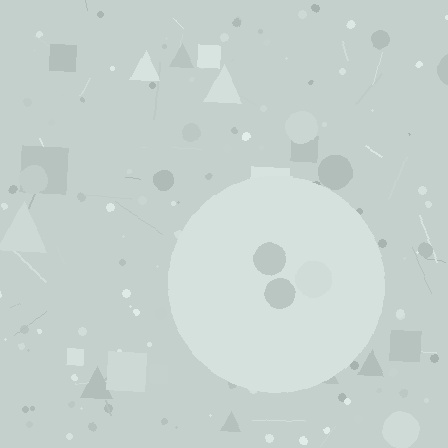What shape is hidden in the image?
A circle is hidden in the image.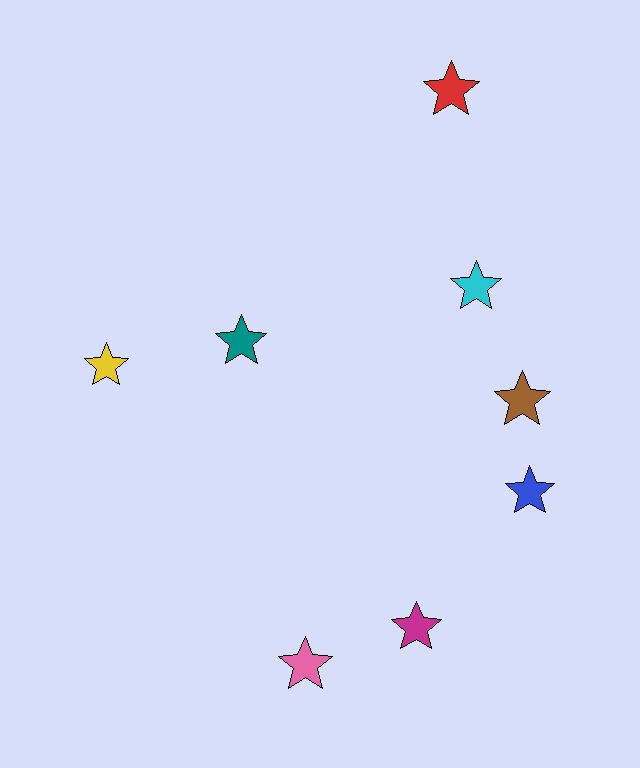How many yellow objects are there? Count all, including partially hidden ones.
There is 1 yellow object.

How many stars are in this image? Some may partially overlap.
There are 8 stars.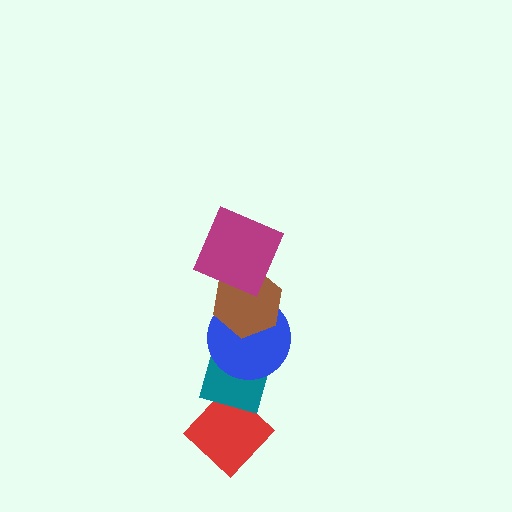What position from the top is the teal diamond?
The teal diamond is 4th from the top.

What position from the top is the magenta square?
The magenta square is 1st from the top.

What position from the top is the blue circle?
The blue circle is 3rd from the top.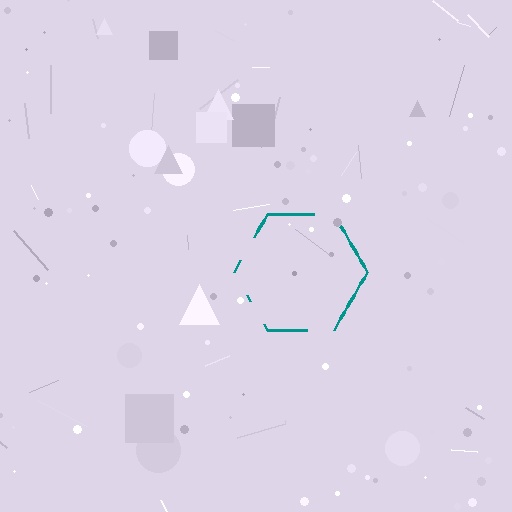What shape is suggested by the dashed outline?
The dashed outline suggests a hexagon.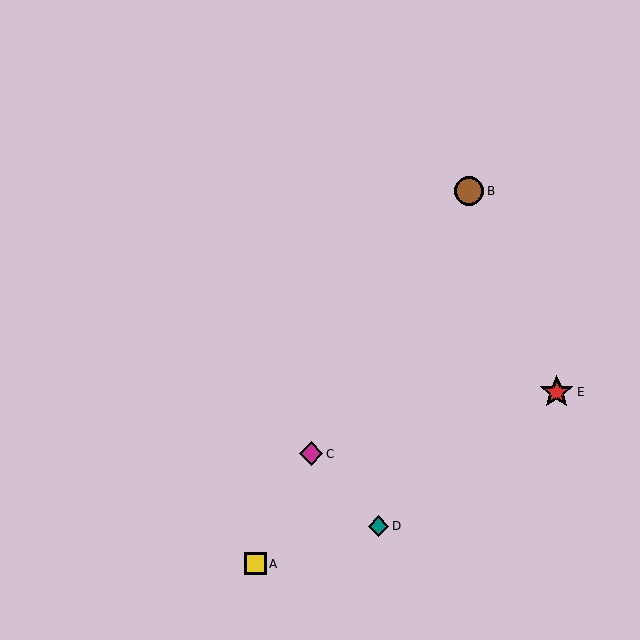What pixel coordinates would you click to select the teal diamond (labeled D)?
Click at (379, 526) to select the teal diamond D.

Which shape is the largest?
The red star (labeled E) is the largest.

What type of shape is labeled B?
Shape B is a brown circle.